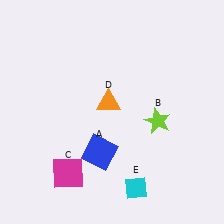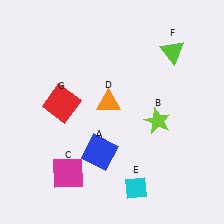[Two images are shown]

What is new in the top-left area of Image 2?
A red square (G) was added in the top-left area of Image 2.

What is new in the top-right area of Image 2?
A lime triangle (F) was added in the top-right area of Image 2.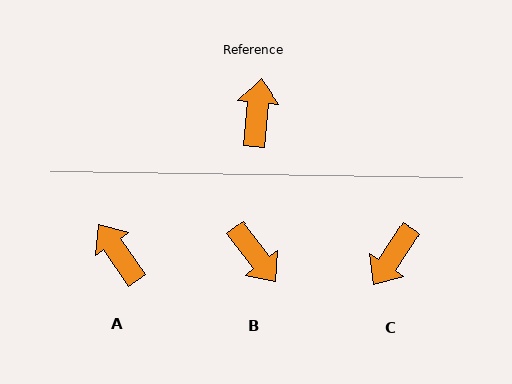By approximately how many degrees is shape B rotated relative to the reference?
Approximately 137 degrees clockwise.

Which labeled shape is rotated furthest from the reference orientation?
C, about 152 degrees away.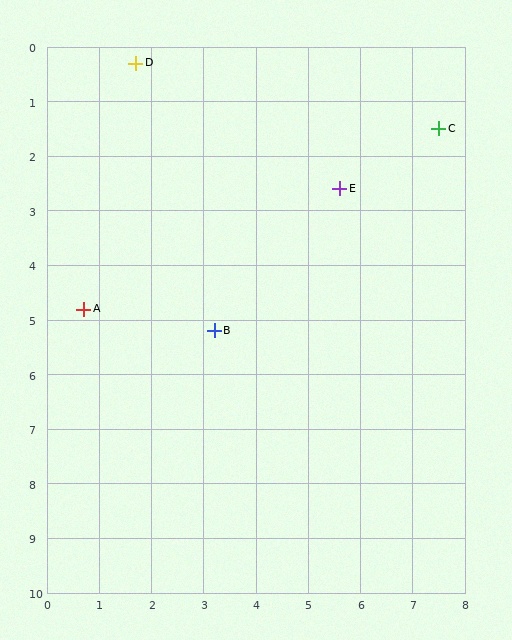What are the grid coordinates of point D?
Point D is at approximately (1.7, 0.3).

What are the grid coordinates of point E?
Point E is at approximately (5.6, 2.6).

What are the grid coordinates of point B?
Point B is at approximately (3.2, 5.2).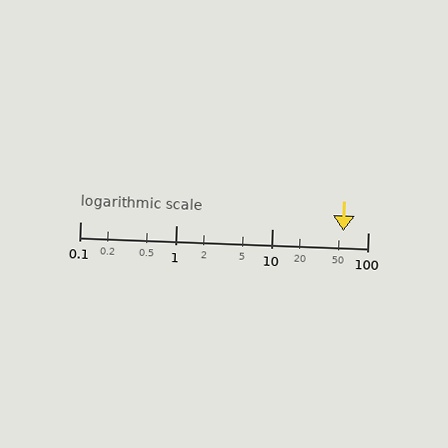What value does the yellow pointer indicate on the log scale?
The pointer indicates approximately 55.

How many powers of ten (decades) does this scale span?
The scale spans 3 decades, from 0.1 to 100.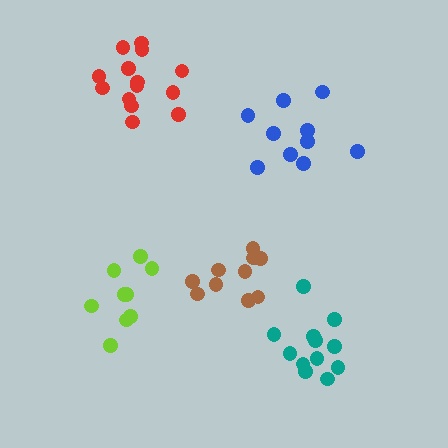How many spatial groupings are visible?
There are 5 spatial groupings.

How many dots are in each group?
Group 1: 10 dots, Group 2: 10 dots, Group 3: 14 dots, Group 4: 12 dots, Group 5: 9 dots (55 total).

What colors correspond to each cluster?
The clusters are colored: brown, blue, red, teal, lime.